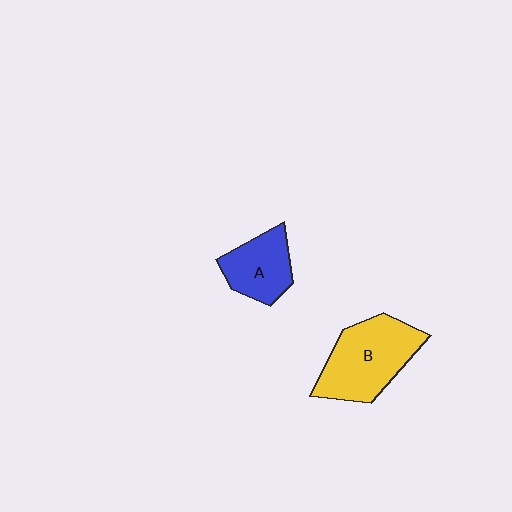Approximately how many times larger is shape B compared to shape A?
Approximately 1.6 times.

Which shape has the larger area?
Shape B (yellow).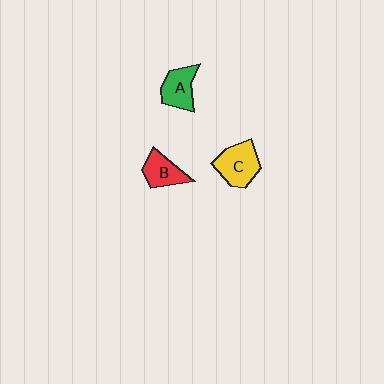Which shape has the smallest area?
Shape B (red).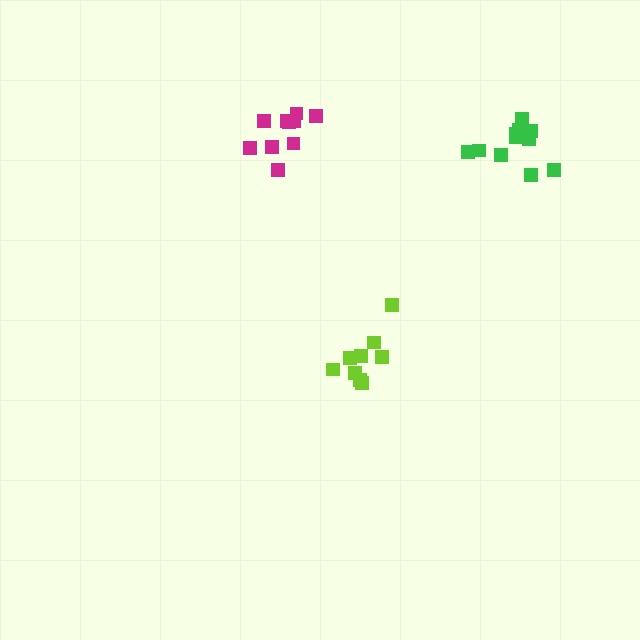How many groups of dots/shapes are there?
There are 3 groups.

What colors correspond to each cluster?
The clusters are colored: green, lime, magenta.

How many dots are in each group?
Group 1: 11 dots, Group 2: 9 dots, Group 3: 10 dots (30 total).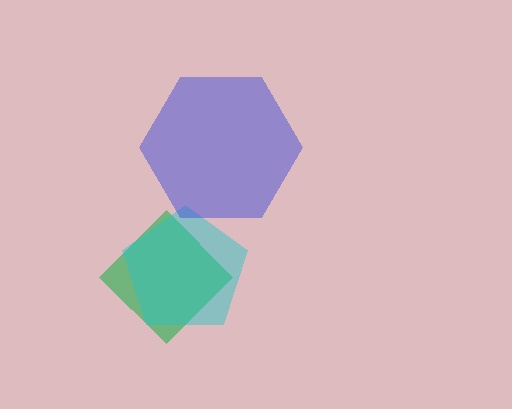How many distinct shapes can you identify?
There are 3 distinct shapes: a green diamond, a cyan pentagon, a blue hexagon.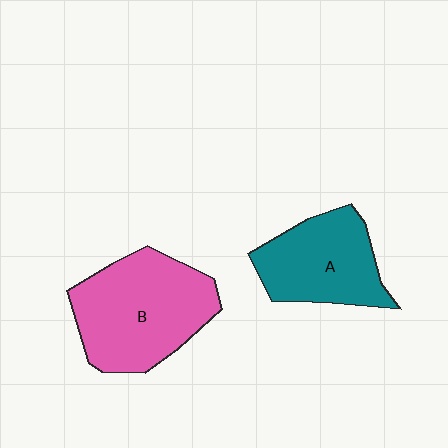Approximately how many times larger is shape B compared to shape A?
Approximately 1.4 times.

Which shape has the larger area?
Shape B (pink).